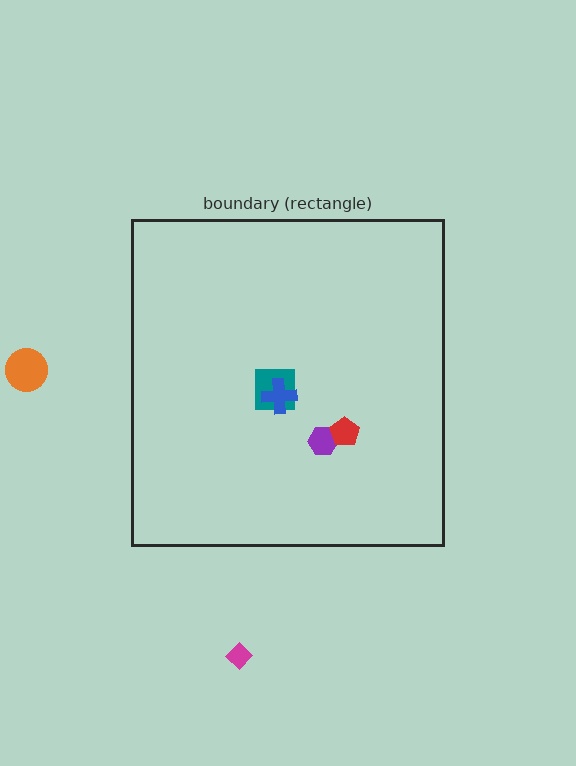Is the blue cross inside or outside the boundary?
Inside.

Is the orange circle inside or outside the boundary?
Outside.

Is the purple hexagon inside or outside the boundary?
Inside.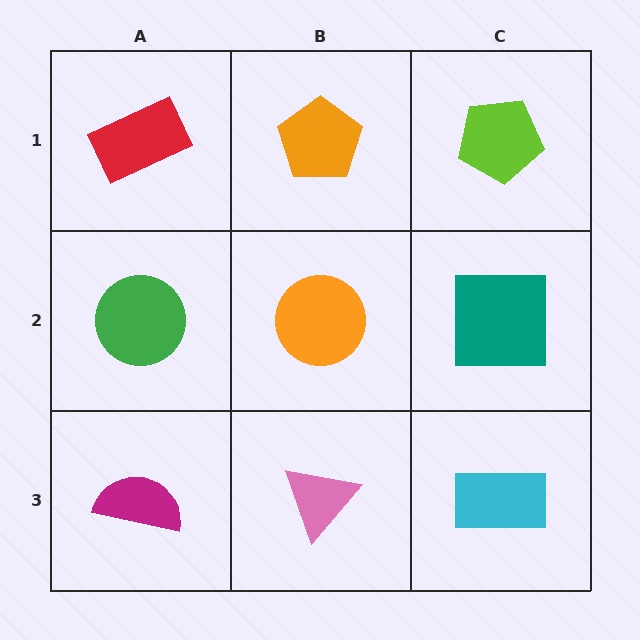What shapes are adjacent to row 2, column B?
An orange pentagon (row 1, column B), a pink triangle (row 3, column B), a green circle (row 2, column A), a teal square (row 2, column C).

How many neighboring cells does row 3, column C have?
2.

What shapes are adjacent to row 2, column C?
A lime pentagon (row 1, column C), a cyan rectangle (row 3, column C), an orange circle (row 2, column B).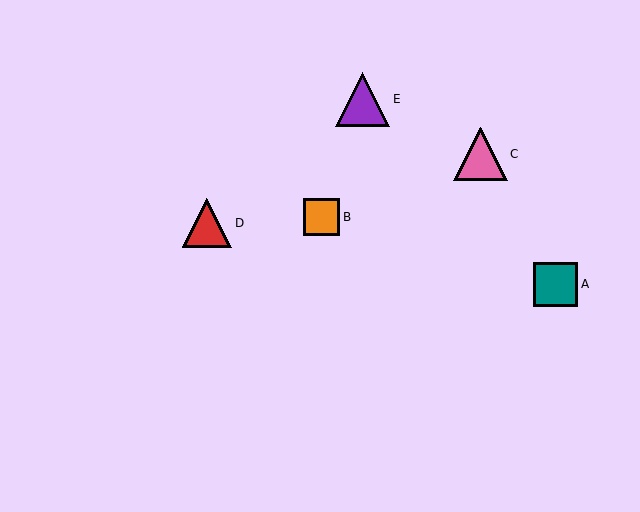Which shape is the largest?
The purple triangle (labeled E) is the largest.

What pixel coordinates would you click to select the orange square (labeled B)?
Click at (321, 217) to select the orange square B.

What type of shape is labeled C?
Shape C is a pink triangle.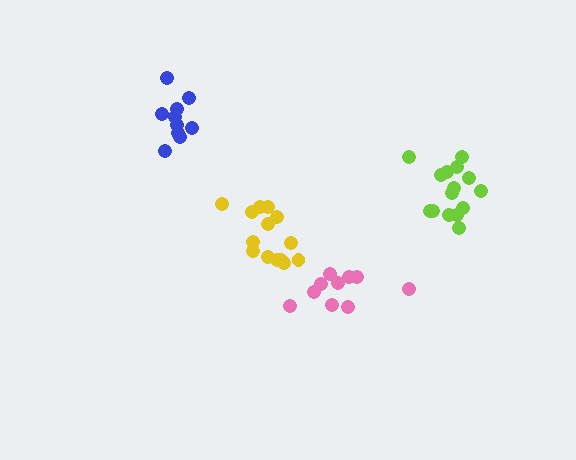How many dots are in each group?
Group 1: 15 dots, Group 2: 10 dots, Group 3: 10 dots, Group 4: 14 dots (49 total).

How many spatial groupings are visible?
There are 4 spatial groupings.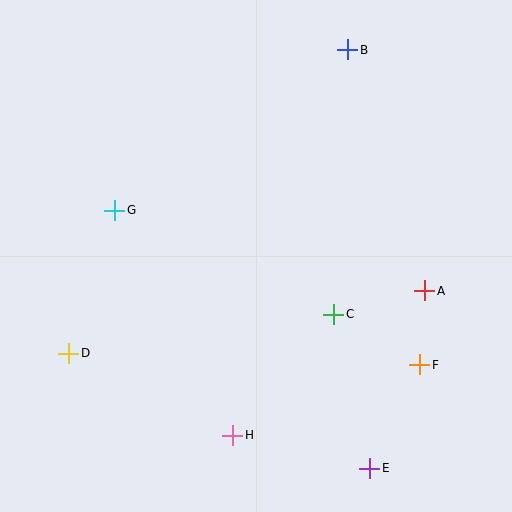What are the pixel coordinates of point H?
Point H is at (233, 435).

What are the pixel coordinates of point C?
Point C is at (334, 314).